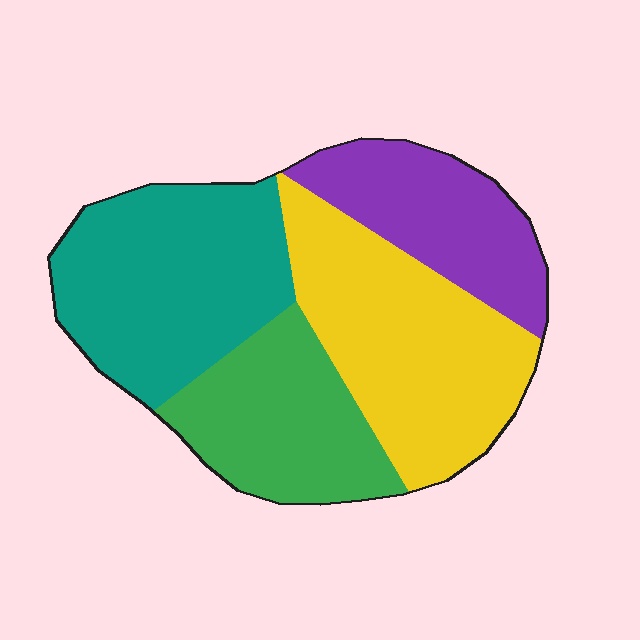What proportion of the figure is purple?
Purple takes up about one fifth (1/5) of the figure.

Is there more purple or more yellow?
Yellow.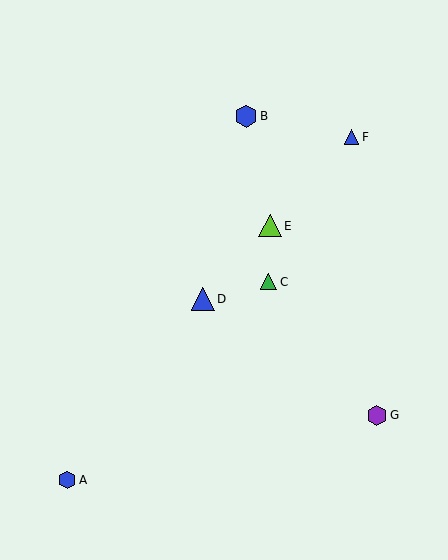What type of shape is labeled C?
Shape C is a green triangle.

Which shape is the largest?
The lime triangle (labeled E) is the largest.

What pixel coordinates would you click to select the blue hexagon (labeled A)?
Click at (67, 480) to select the blue hexagon A.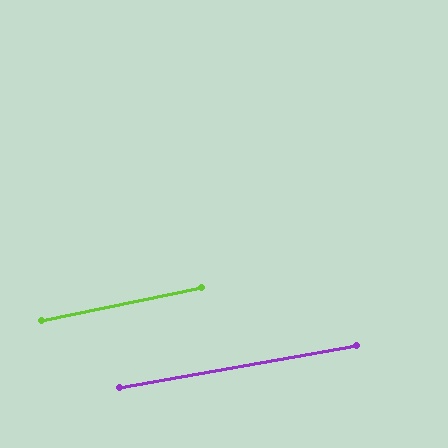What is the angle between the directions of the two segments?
Approximately 2 degrees.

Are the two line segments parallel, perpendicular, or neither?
Parallel — their directions differ by only 1.6°.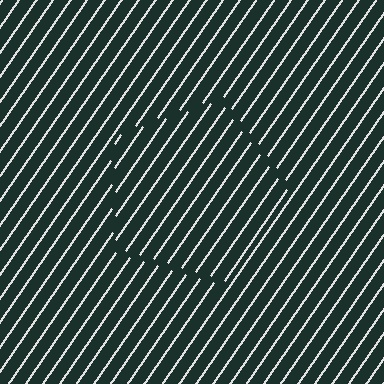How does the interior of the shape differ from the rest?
The interior of the shape contains the same grating, shifted by half a period — the contour is defined by the phase discontinuity where line-ends from the inner and outer gratings abut.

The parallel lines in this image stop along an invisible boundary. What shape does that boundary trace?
An illusory pentagon. The interior of the shape contains the same grating, shifted by half a period — the contour is defined by the phase discontinuity where line-ends from the inner and outer gratings abut.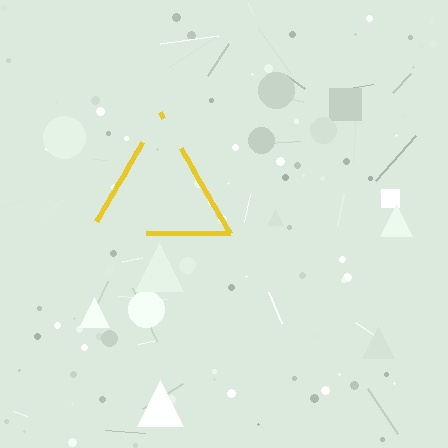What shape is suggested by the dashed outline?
The dashed outline suggests a triangle.